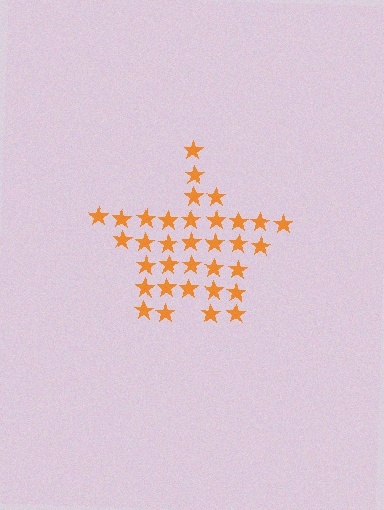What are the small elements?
The small elements are stars.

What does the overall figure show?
The overall figure shows a star.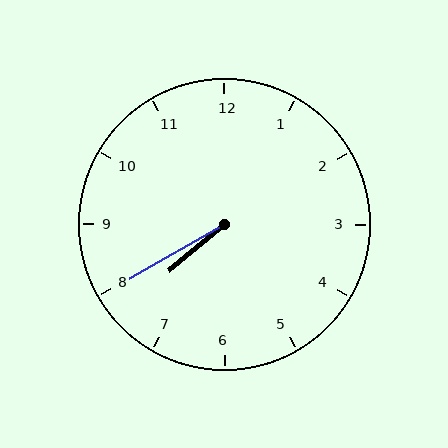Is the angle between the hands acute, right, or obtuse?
It is acute.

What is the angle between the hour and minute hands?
Approximately 10 degrees.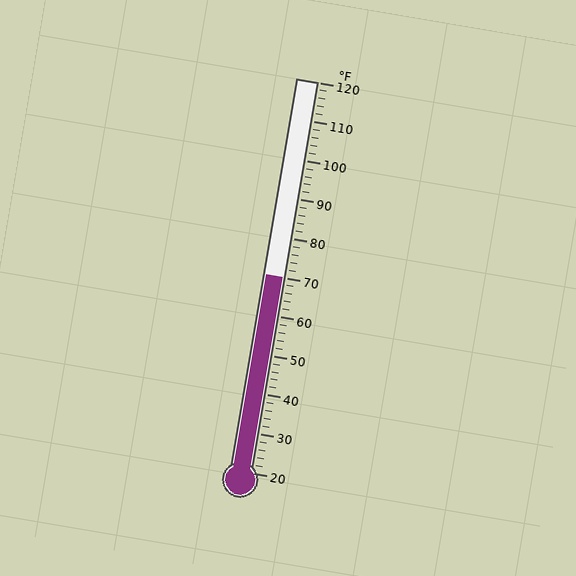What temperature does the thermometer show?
The thermometer shows approximately 70°F.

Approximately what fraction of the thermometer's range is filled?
The thermometer is filled to approximately 50% of its range.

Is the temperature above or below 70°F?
The temperature is at 70°F.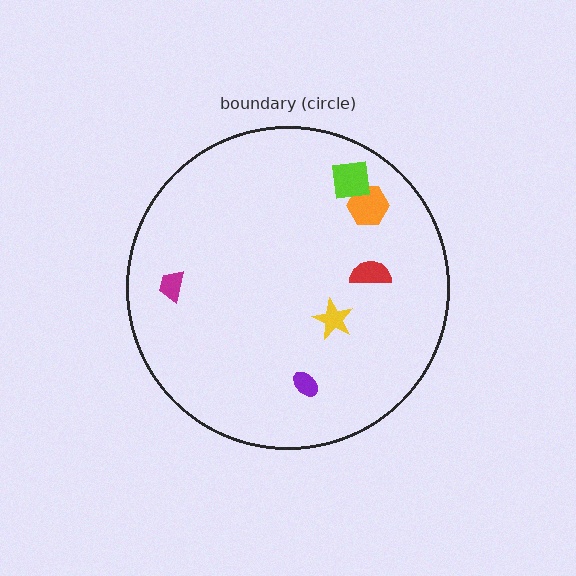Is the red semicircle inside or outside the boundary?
Inside.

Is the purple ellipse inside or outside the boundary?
Inside.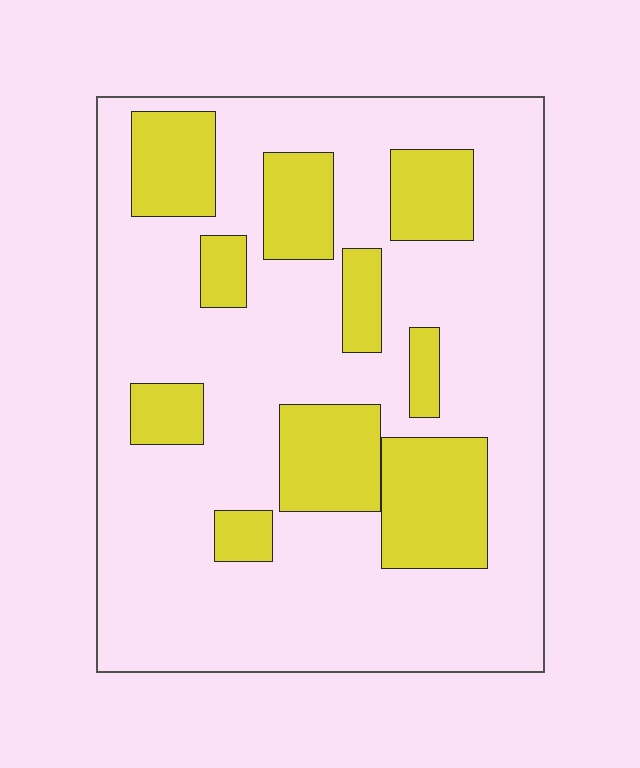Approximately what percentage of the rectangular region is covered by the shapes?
Approximately 25%.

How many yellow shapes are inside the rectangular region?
10.